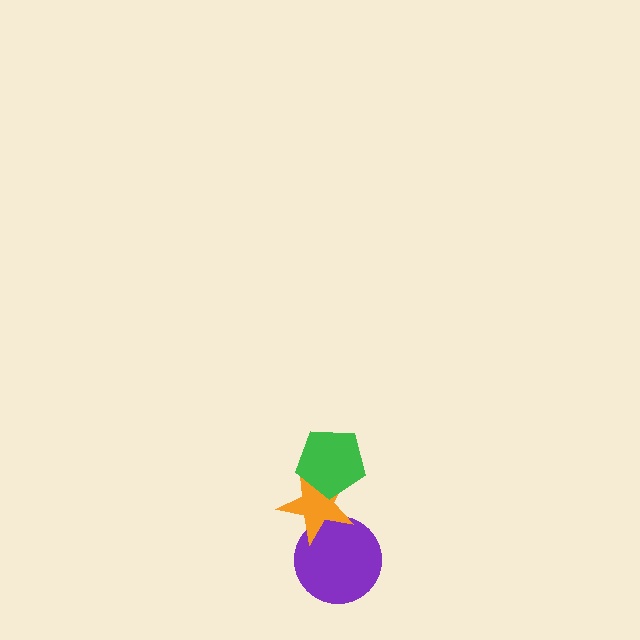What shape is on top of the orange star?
The green pentagon is on top of the orange star.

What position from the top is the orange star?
The orange star is 2nd from the top.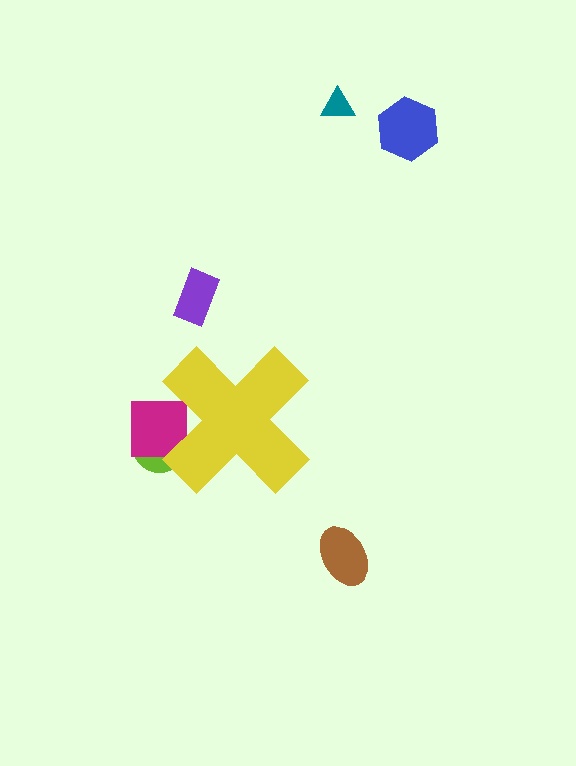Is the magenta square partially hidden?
Yes, the magenta square is partially hidden behind the yellow cross.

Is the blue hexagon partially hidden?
No, the blue hexagon is fully visible.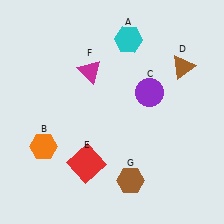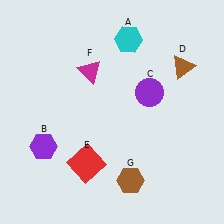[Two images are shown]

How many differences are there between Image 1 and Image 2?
There is 1 difference between the two images.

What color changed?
The hexagon (B) changed from orange in Image 1 to purple in Image 2.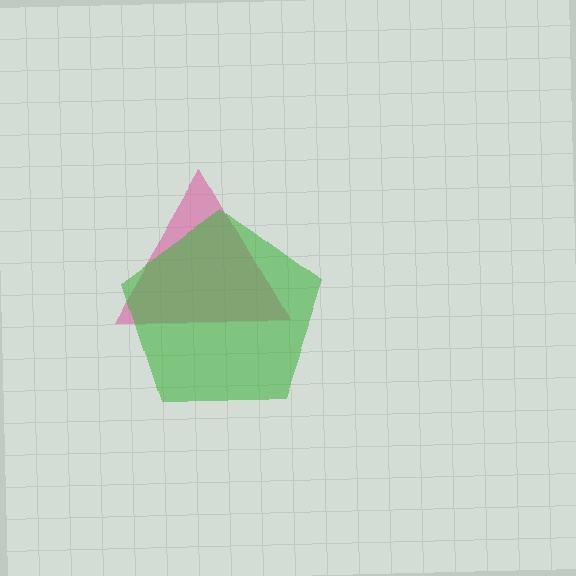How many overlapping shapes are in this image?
There are 2 overlapping shapes in the image.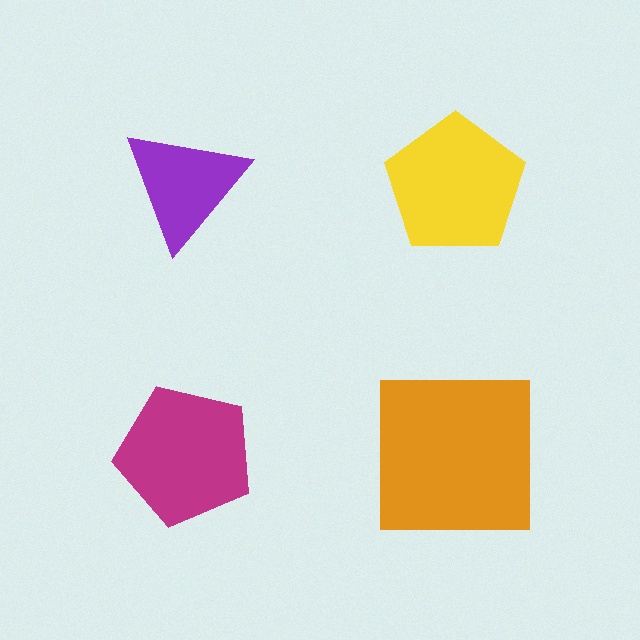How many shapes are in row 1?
2 shapes.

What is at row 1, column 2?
A yellow pentagon.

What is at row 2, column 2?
An orange square.